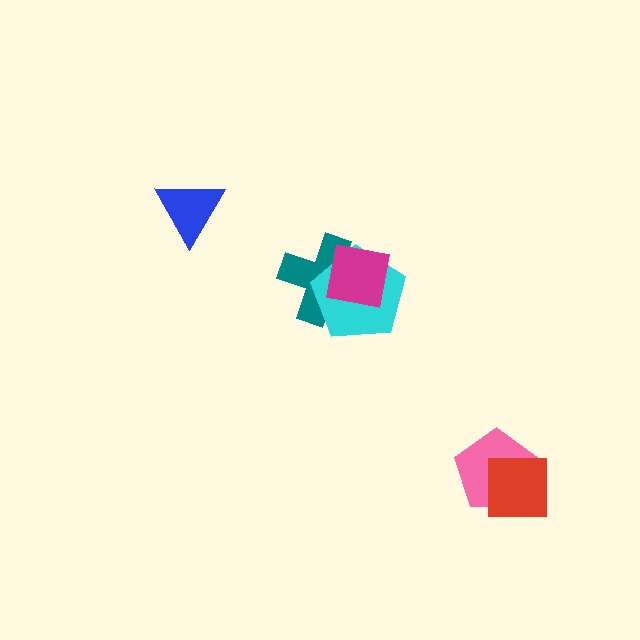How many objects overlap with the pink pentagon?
1 object overlaps with the pink pentagon.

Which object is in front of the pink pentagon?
The red square is in front of the pink pentagon.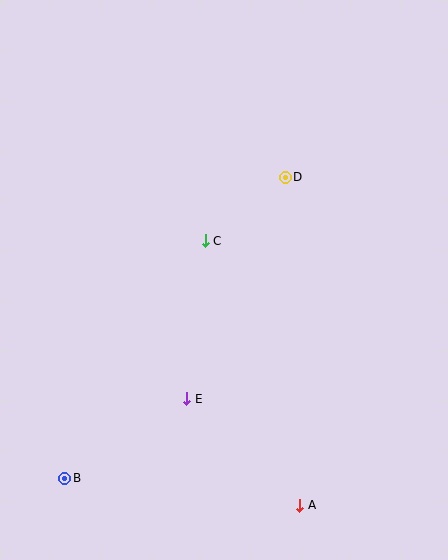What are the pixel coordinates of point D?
Point D is at (285, 177).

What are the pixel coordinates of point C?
Point C is at (205, 241).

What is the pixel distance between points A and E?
The distance between A and E is 155 pixels.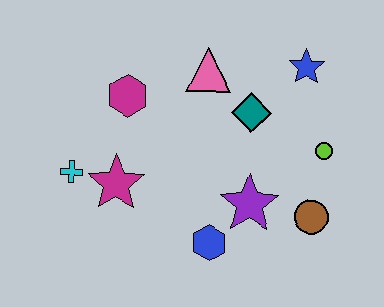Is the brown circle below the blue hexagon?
No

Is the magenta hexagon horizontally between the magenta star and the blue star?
Yes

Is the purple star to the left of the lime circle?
Yes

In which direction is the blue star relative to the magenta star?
The blue star is to the right of the magenta star.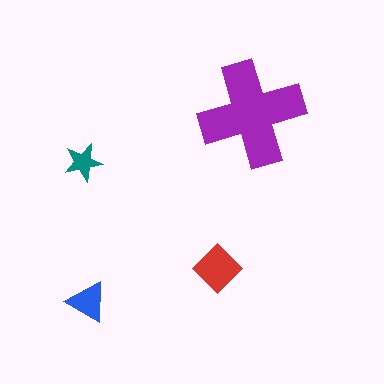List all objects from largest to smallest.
The purple cross, the red diamond, the blue triangle, the teal star.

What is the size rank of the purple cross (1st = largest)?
1st.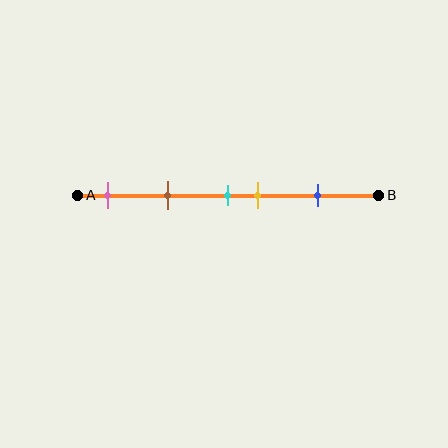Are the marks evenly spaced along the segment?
No, the marks are not evenly spaced.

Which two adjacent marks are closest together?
The cyan and yellow marks are the closest adjacent pair.